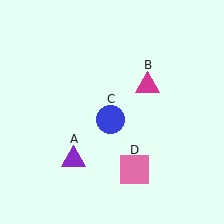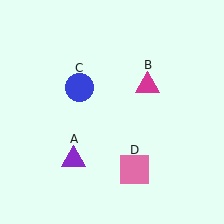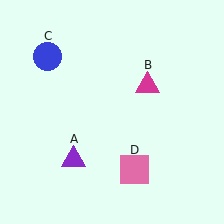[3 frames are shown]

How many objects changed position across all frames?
1 object changed position: blue circle (object C).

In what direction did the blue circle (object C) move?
The blue circle (object C) moved up and to the left.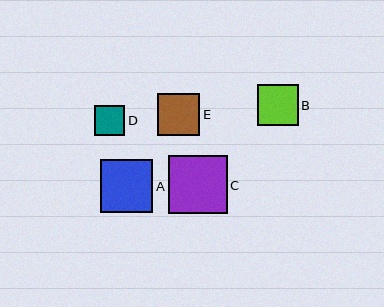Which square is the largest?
Square C is the largest with a size of approximately 58 pixels.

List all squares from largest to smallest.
From largest to smallest: C, A, E, B, D.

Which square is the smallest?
Square D is the smallest with a size of approximately 30 pixels.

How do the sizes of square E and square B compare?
Square E and square B are approximately the same size.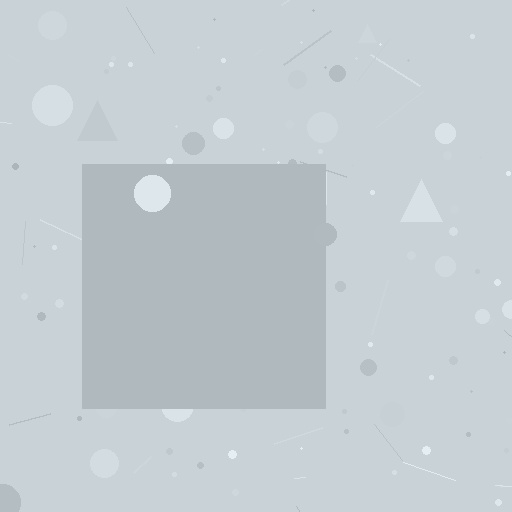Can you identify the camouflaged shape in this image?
The camouflaged shape is a square.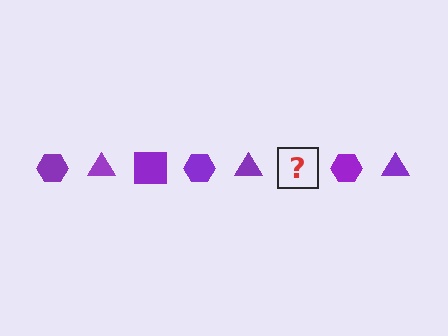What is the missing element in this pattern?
The missing element is a purple square.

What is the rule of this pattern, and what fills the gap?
The rule is that the pattern cycles through hexagon, triangle, square shapes in purple. The gap should be filled with a purple square.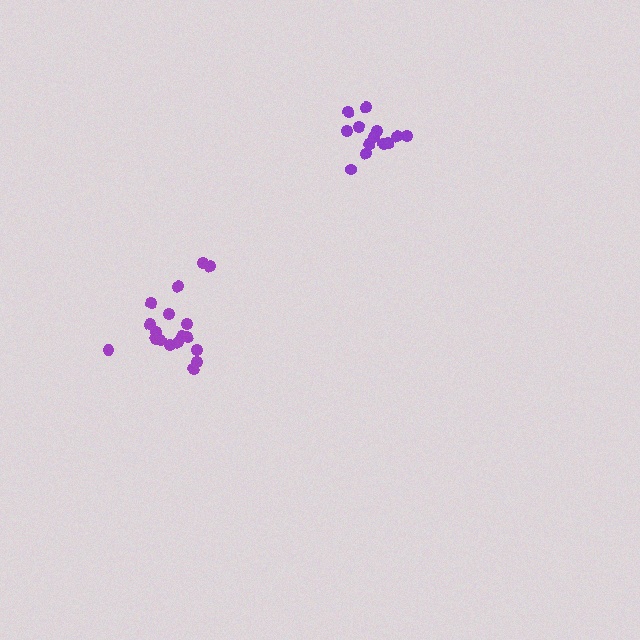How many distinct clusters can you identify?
There are 2 distinct clusters.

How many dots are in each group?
Group 1: 18 dots, Group 2: 13 dots (31 total).